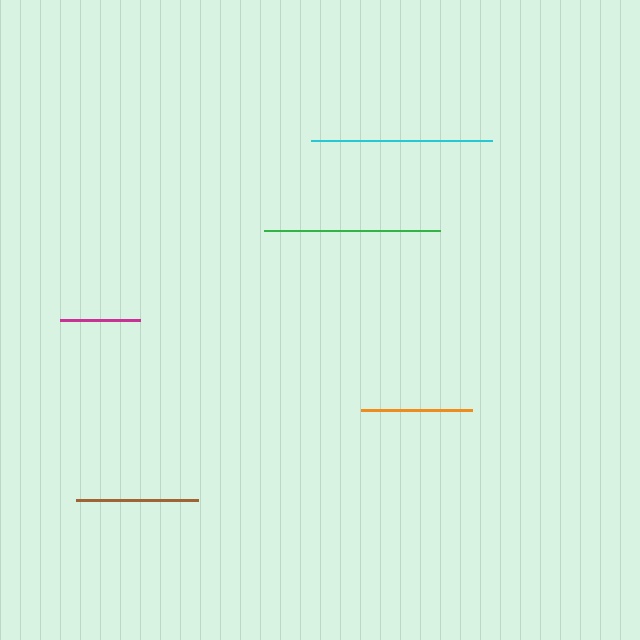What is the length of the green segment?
The green segment is approximately 175 pixels long.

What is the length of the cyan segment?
The cyan segment is approximately 181 pixels long.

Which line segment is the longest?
The cyan line is the longest at approximately 181 pixels.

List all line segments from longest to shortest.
From longest to shortest: cyan, green, brown, orange, magenta.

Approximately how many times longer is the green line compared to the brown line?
The green line is approximately 1.4 times the length of the brown line.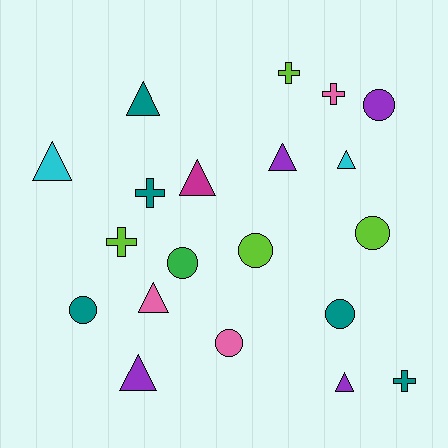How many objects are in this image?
There are 20 objects.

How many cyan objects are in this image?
There are 2 cyan objects.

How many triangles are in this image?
There are 8 triangles.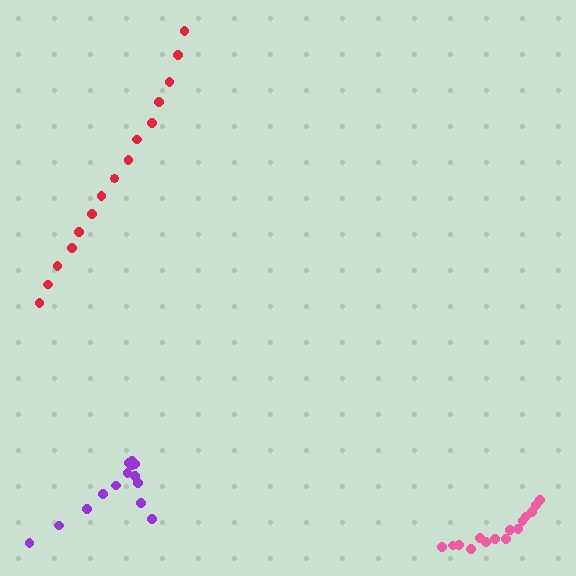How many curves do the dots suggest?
There are 3 distinct paths.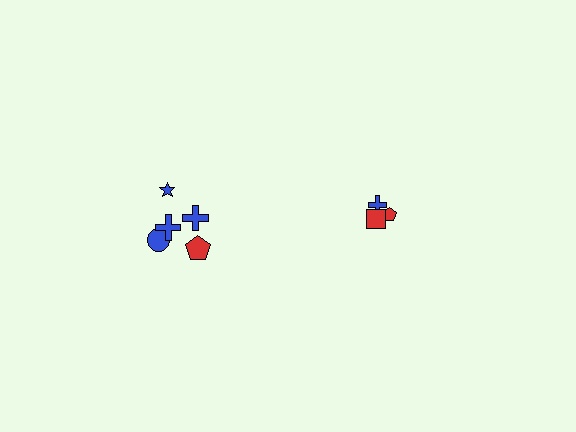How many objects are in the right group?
There are 3 objects.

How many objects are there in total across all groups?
There are 8 objects.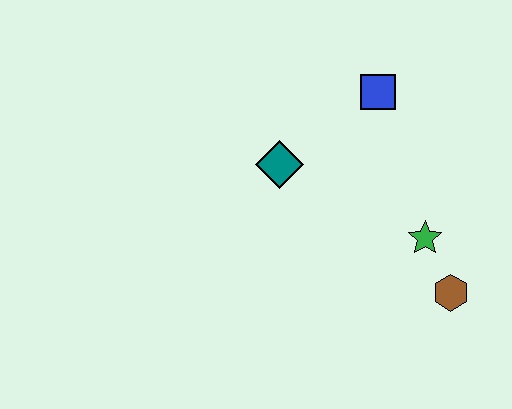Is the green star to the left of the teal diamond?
No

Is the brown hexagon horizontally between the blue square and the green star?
No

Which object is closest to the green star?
The brown hexagon is closest to the green star.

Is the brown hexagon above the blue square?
No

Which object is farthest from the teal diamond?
The brown hexagon is farthest from the teal diamond.